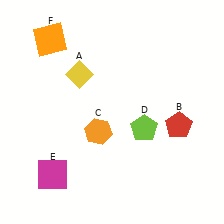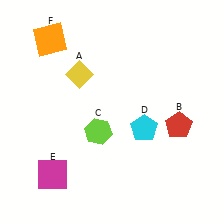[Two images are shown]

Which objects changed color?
C changed from orange to lime. D changed from lime to cyan.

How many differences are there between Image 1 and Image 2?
There are 2 differences between the two images.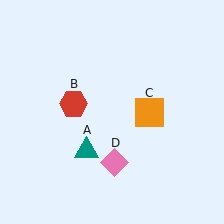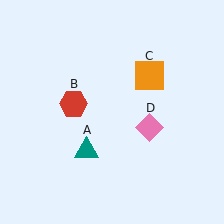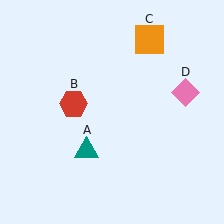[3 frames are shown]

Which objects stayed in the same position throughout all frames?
Teal triangle (object A) and red hexagon (object B) remained stationary.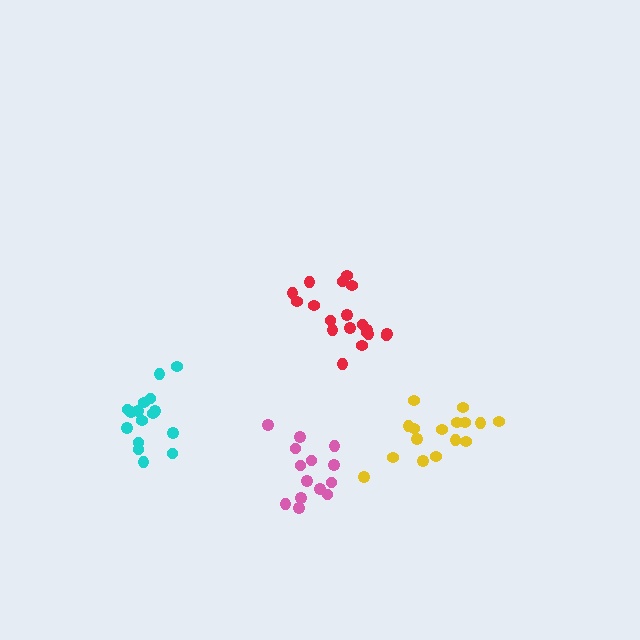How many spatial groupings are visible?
There are 4 spatial groupings.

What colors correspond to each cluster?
The clusters are colored: pink, cyan, red, yellow.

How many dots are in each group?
Group 1: 14 dots, Group 2: 16 dots, Group 3: 19 dots, Group 4: 16 dots (65 total).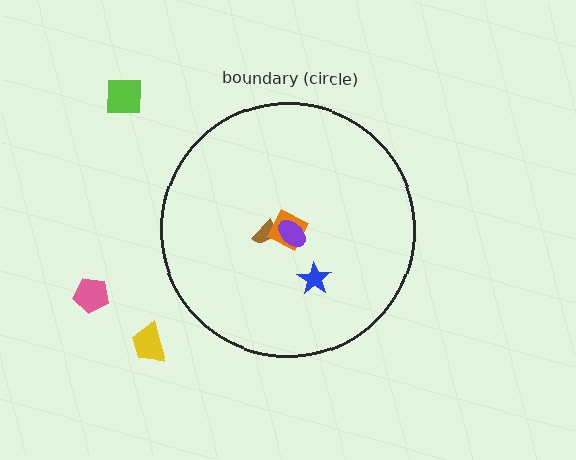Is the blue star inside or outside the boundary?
Inside.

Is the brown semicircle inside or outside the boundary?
Inside.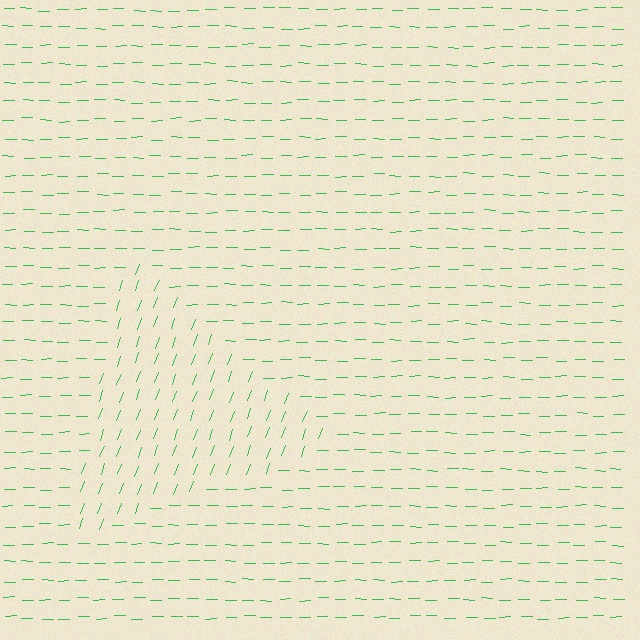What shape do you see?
I see a triangle.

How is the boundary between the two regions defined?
The boundary is defined purely by a change in line orientation (approximately 70 degrees difference). All lines are the same color and thickness.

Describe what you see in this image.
The image is filled with small green line segments. A triangle region in the image has lines oriented differently from the surrounding lines, creating a visible texture boundary.